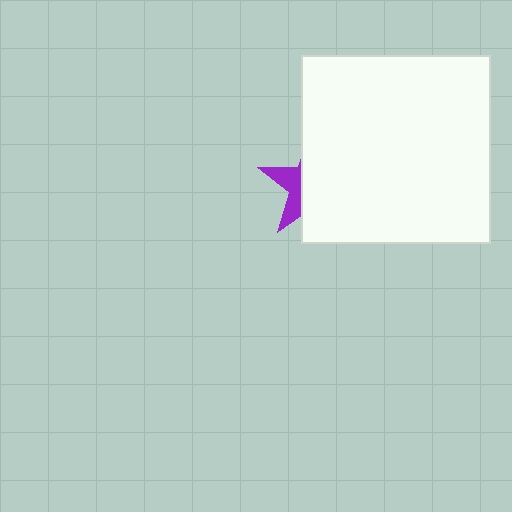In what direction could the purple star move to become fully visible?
The purple star could move left. That would shift it out from behind the white square entirely.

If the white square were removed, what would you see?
You would see the complete purple star.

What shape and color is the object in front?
The object in front is a white square.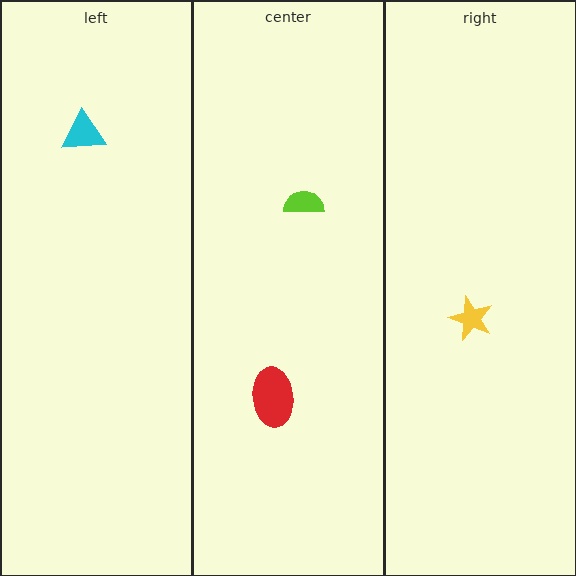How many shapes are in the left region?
1.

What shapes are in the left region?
The cyan triangle.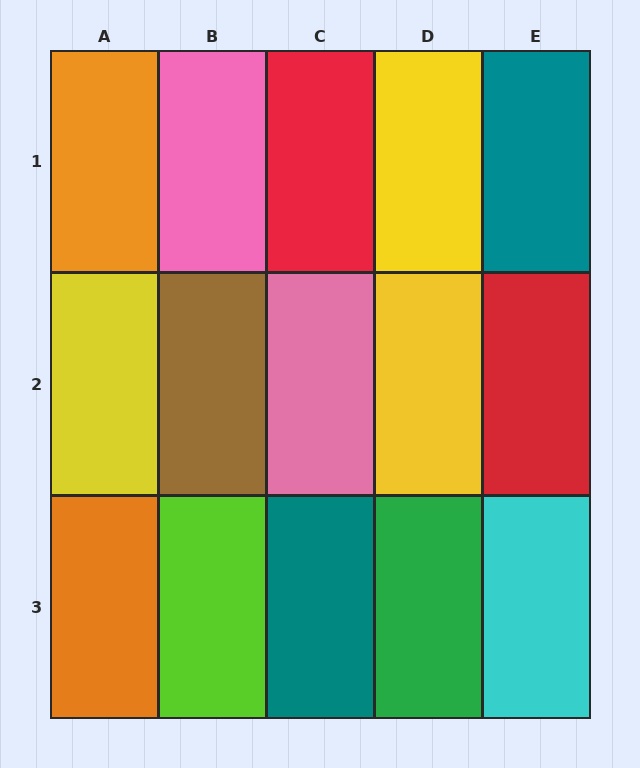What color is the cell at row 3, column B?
Lime.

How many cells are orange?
2 cells are orange.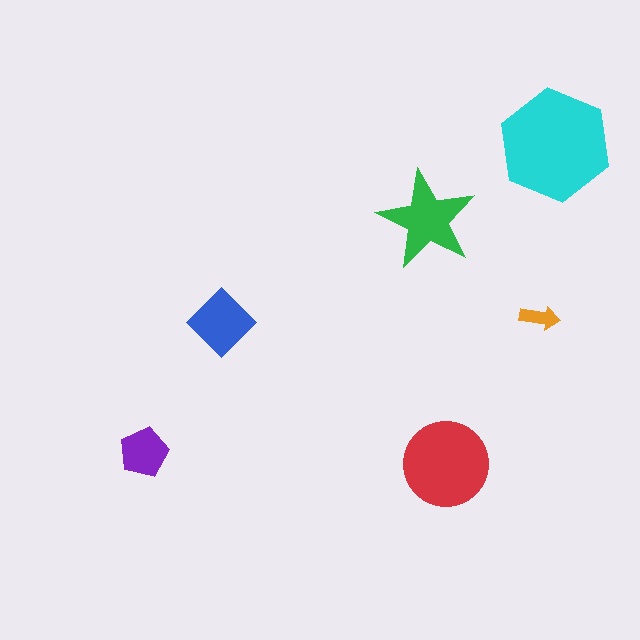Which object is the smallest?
The orange arrow.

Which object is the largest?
The cyan hexagon.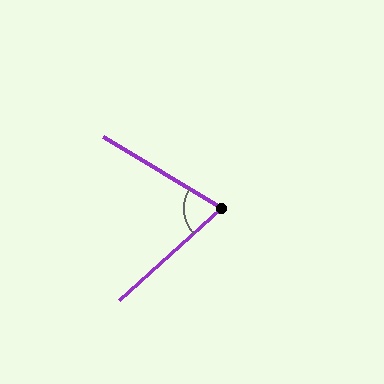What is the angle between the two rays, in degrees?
Approximately 73 degrees.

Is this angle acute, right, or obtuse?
It is acute.